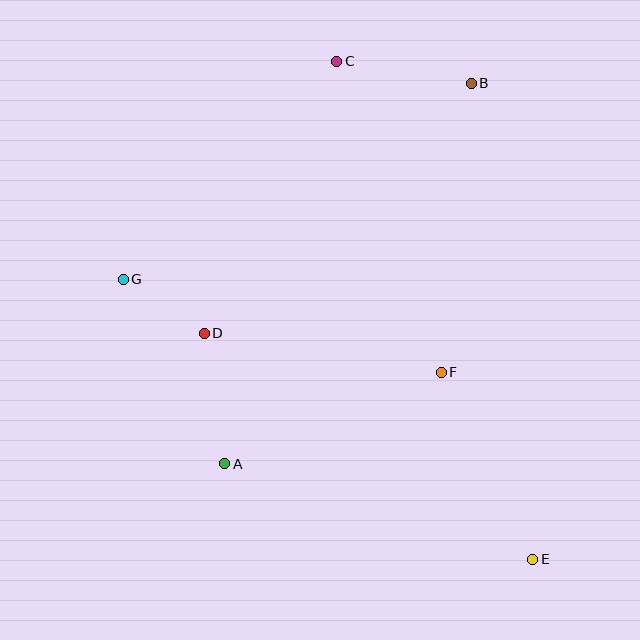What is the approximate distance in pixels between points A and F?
The distance between A and F is approximately 235 pixels.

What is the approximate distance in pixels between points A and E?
The distance between A and E is approximately 323 pixels.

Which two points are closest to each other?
Points D and G are closest to each other.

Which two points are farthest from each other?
Points C and E are farthest from each other.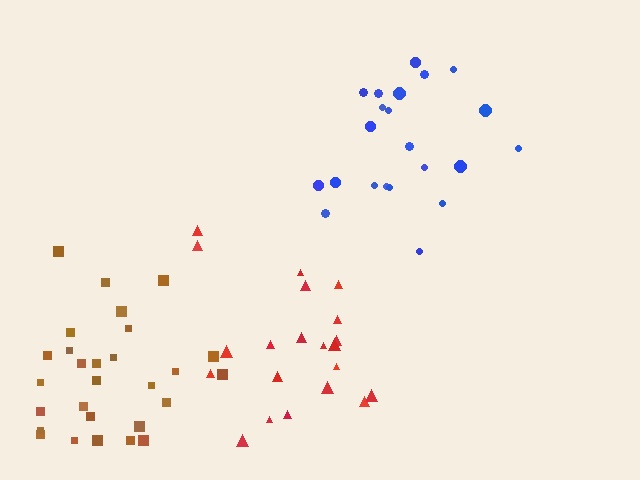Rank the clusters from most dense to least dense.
brown, blue, red.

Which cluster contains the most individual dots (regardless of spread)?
Brown (28).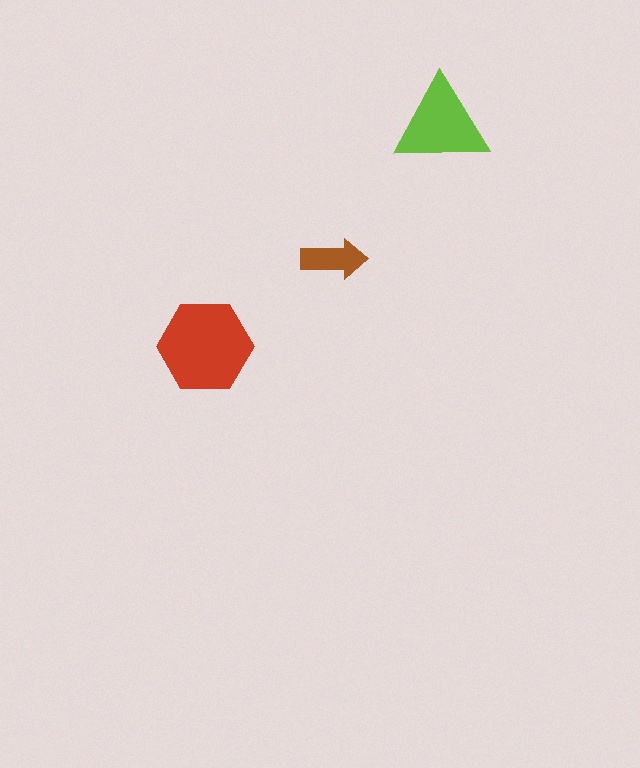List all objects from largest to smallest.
The red hexagon, the lime triangle, the brown arrow.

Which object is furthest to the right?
The lime triangle is rightmost.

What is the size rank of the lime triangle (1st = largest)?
2nd.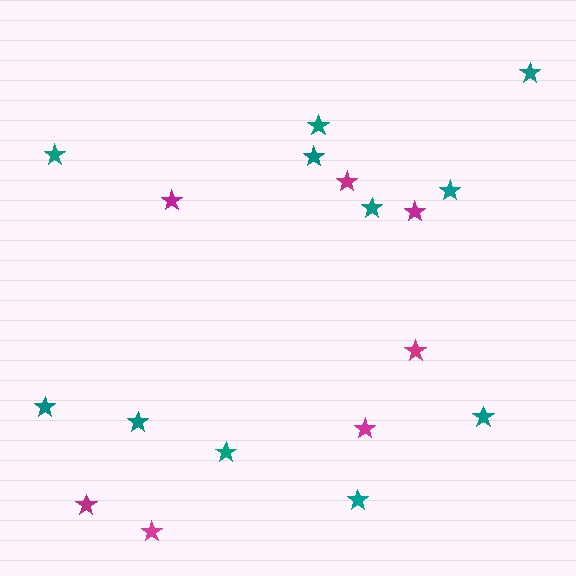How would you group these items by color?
There are 2 groups: one group of teal stars (11) and one group of magenta stars (7).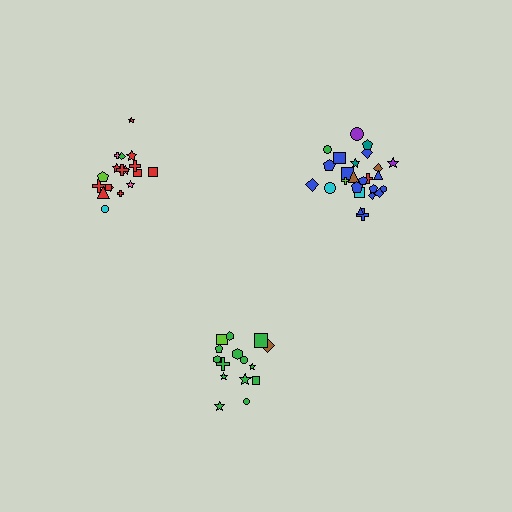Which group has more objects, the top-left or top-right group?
The top-right group.